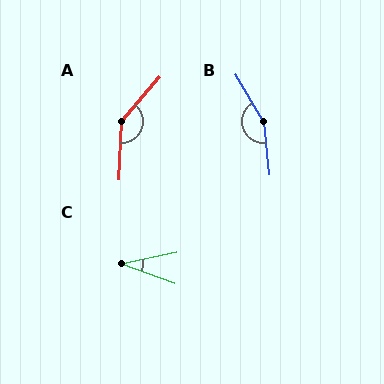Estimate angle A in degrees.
Approximately 142 degrees.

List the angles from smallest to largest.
C (31°), A (142°), B (155°).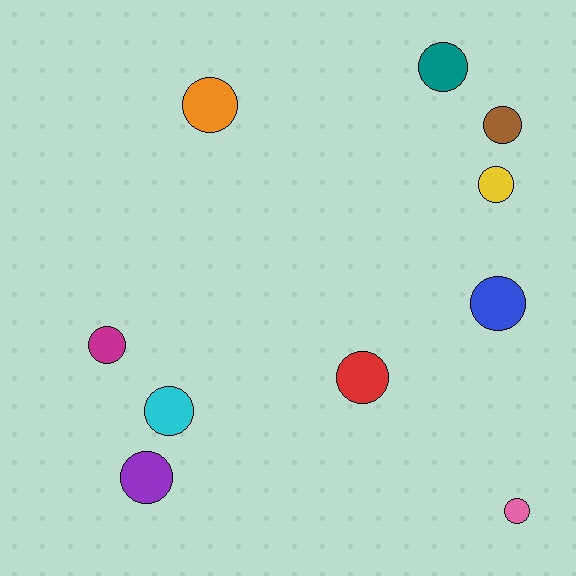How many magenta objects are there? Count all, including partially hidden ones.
There is 1 magenta object.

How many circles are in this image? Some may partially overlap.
There are 10 circles.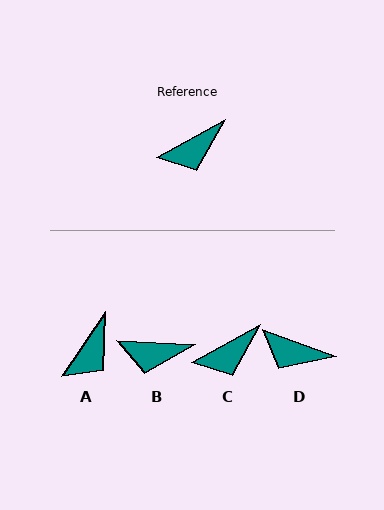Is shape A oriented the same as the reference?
No, it is off by about 27 degrees.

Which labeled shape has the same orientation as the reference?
C.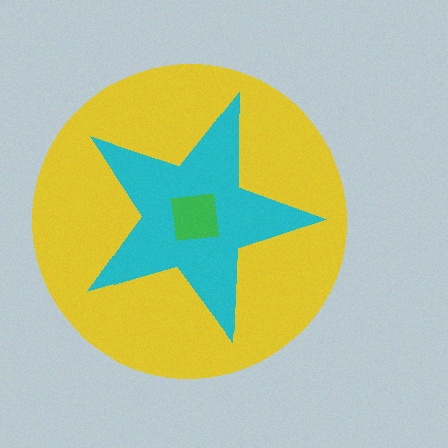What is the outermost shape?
The yellow circle.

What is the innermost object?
The green square.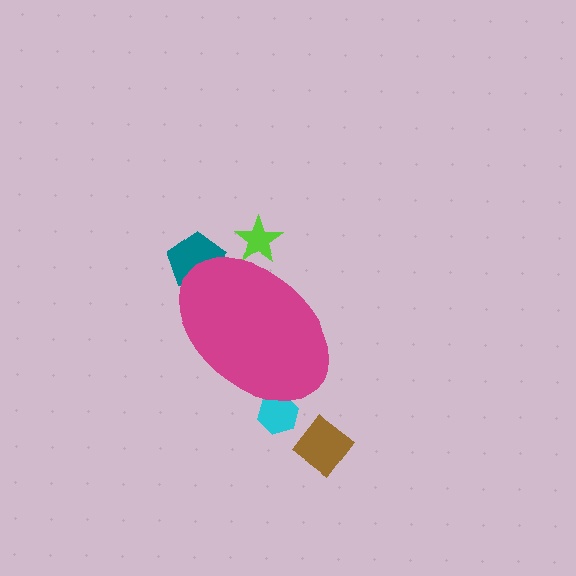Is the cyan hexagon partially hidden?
Yes, the cyan hexagon is partially hidden behind the magenta ellipse.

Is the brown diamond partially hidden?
No, the brown diamond is fully visible.